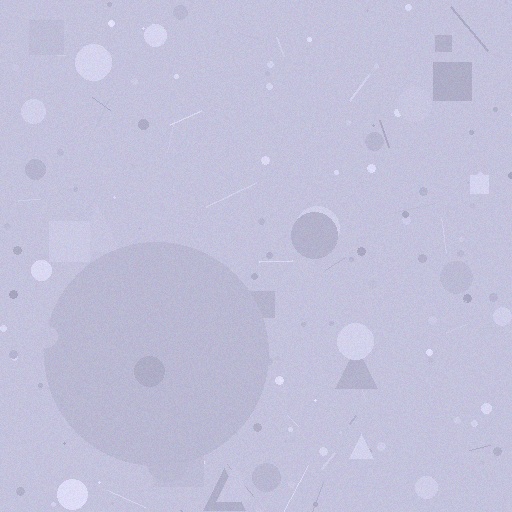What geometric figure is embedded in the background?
A circle is embedded in the background.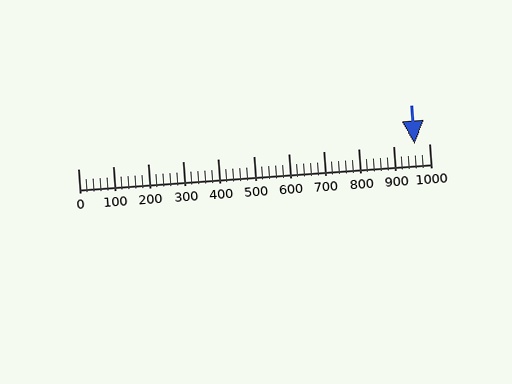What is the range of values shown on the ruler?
The ruler shows values from 0 to 1000.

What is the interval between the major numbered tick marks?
The major tick marks are spaced 100 units apart.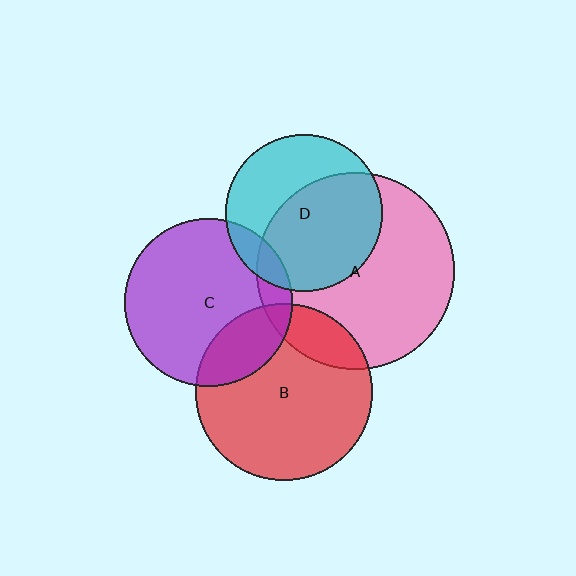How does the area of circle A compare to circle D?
Approximately 1.6 times.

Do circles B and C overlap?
Yes.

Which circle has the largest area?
Circle A (pink).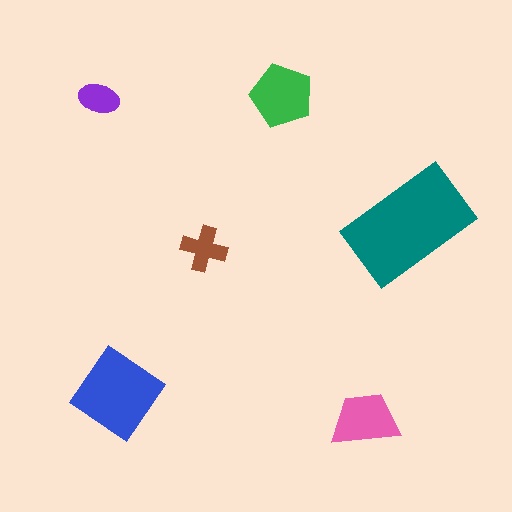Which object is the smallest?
The purple ellipse.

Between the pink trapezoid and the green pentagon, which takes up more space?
The green pentagon.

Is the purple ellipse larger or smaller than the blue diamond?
Smaller.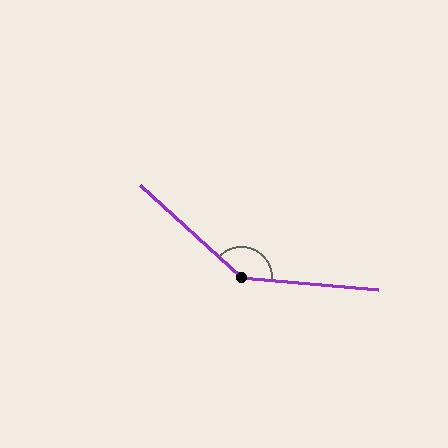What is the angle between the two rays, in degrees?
Approximately 143 degrees.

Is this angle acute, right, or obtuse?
It is obtuse.